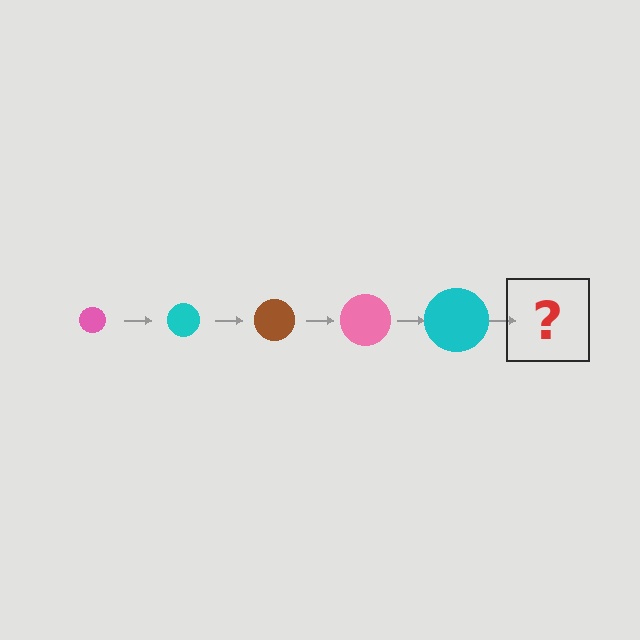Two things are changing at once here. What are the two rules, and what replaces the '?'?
The two rules are that the circle grows larger each step and the color cycles through pink, cyan, and brown. The '?' should be a brown circle, larger than the previous one.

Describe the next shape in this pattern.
It should be a brown circle, larger than the previous one.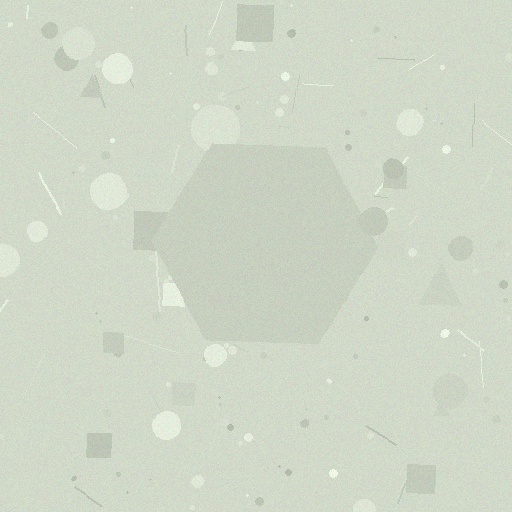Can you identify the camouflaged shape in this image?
The camouflaged shape is a hexagon.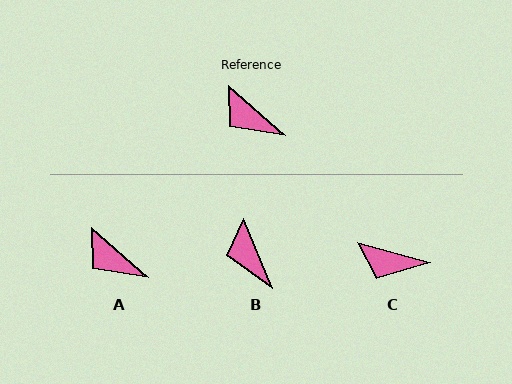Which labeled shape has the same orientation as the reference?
A.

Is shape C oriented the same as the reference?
No, it is off by about 26 degrees.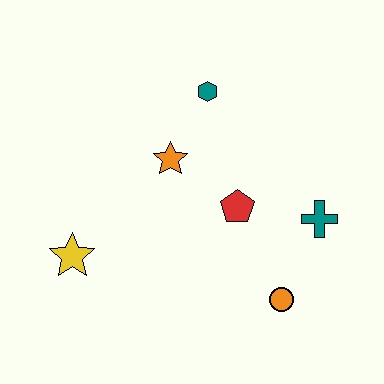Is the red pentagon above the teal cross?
Yes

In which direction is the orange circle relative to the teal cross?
The orange circle is below the teal cross.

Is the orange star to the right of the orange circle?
No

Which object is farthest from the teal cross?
The yellow star is farthest from the teal cross.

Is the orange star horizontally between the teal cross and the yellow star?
Yes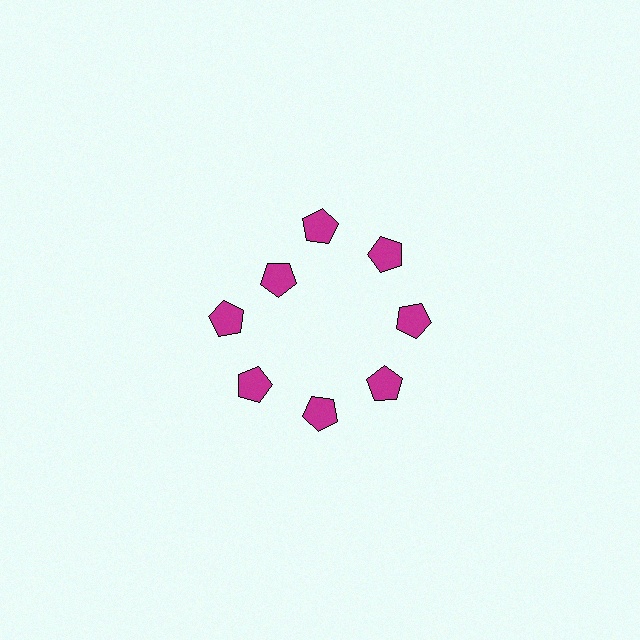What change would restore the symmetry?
The symmetry would be restored by moving it outward, back onto the ring so that all 8 pentagons sit at equal angles and equal distance from the center.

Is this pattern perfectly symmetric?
No. The 8 magenta pentagons are arranged in a ring, but one element near the 10 o'clock position is pulled inward toward the center, breaking the 8-fold rotational symmetry.